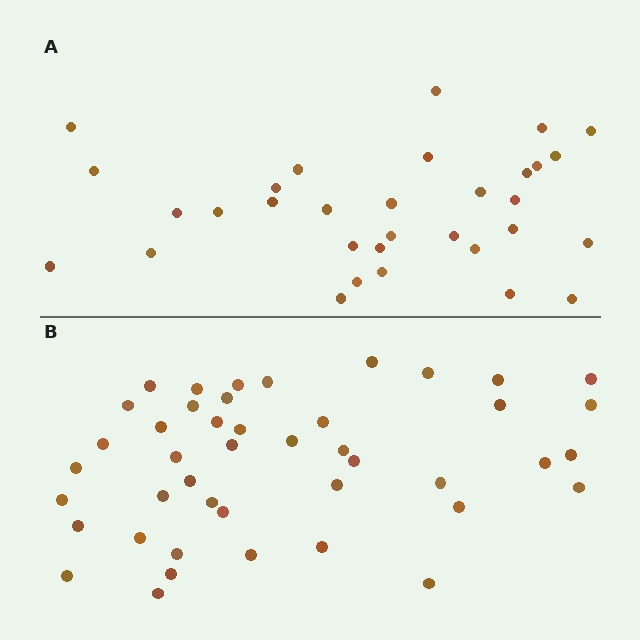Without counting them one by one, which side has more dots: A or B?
Region B (the bottom region) has more dots.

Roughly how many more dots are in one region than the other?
Region B has roughly 12 or so more dots than region A.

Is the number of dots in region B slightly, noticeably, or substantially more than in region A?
Region B has noticeably more, but not dramatically so. The ratio is roughly 1.4 to 1.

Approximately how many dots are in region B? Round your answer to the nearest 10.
About 40 dots. (The exact count is 44, which rounds to 40.)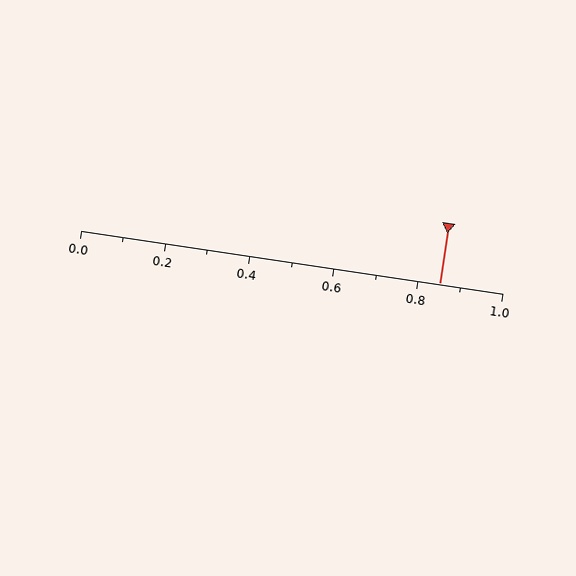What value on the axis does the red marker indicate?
The marker indicates approximately 0.85.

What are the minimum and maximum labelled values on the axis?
The axis runs from 0.0 to 1.0.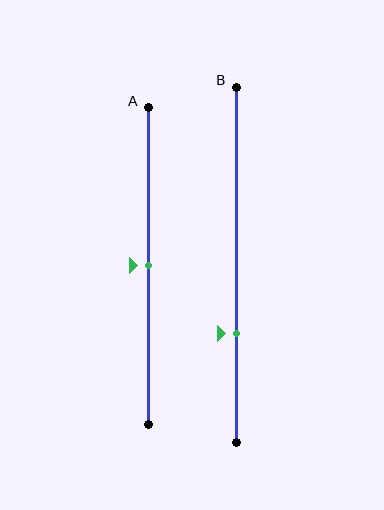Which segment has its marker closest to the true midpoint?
Segment A has its marker closest to the true midpoint.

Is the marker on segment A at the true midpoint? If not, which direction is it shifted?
Yes, the marker on segment A is at the true midpoint.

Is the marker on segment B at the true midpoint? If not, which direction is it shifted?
No, the marker on segment B is shifted downward by about 19% of the segment length.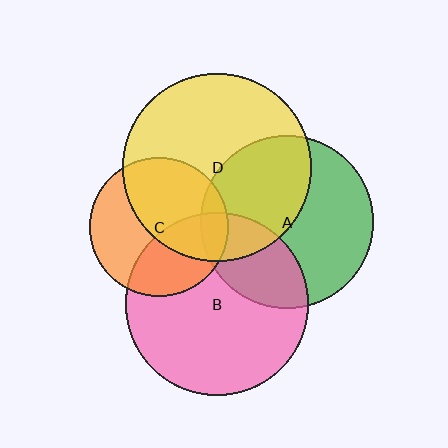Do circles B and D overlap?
Yes.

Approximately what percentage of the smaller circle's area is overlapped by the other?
Approximately 15%.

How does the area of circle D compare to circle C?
Approximately 1.8 times.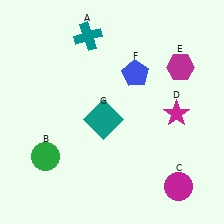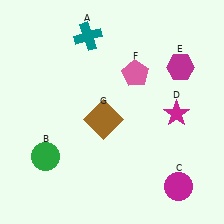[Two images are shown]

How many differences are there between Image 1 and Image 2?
There are 2 differences between the two images.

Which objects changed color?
F changed from blue to pink. G changed from teal to brown.